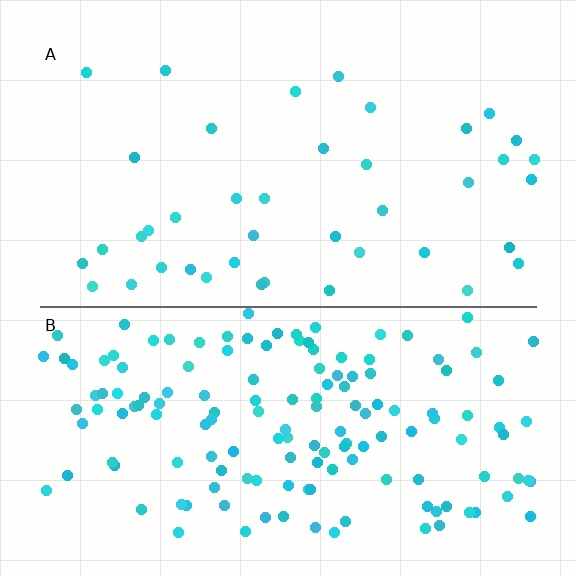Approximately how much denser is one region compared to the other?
Approximately 3.7× — region B over region A.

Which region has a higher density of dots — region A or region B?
B (the bottom).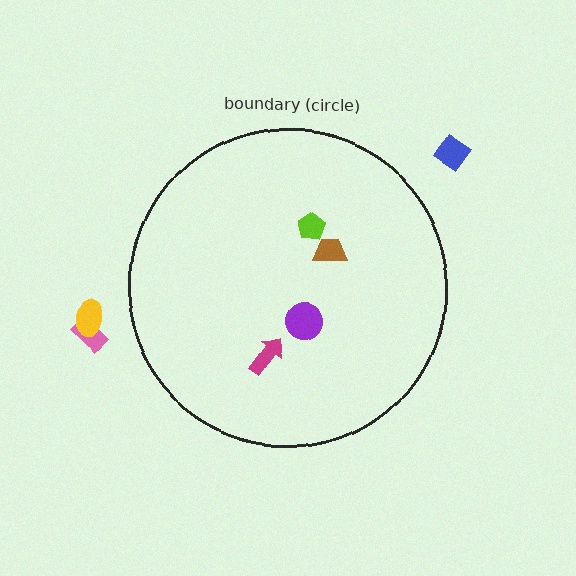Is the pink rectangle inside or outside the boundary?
Outside.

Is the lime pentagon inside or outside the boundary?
Inside.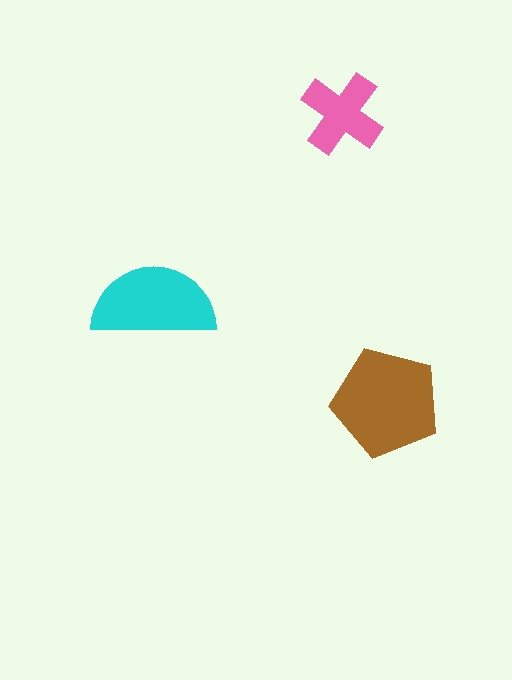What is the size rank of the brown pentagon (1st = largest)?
1st.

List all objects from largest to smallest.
The brown pentagon, the cyan semicircle, the pink cross.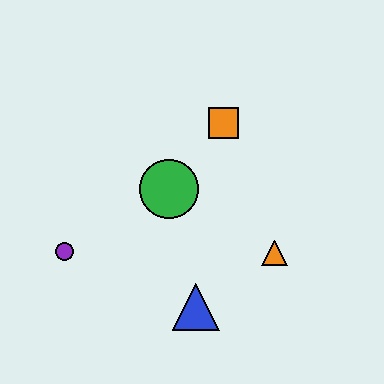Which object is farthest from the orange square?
The purple circle is farthest from the orange square.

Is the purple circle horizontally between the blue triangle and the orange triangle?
No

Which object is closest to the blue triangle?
The orange triangle is closest to the blue triangle.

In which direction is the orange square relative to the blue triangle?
The orange square is above the blue triangle.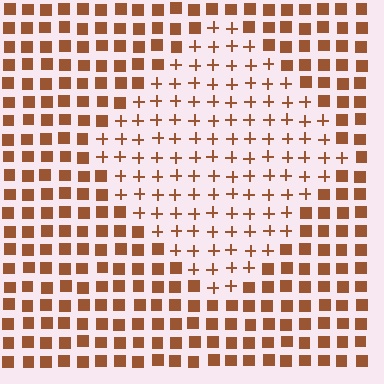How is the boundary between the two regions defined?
The boundary is defined by a change in element shape: plus signs inside vs. squares outside. All elements share the same color and spacing.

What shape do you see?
I see a diamond.